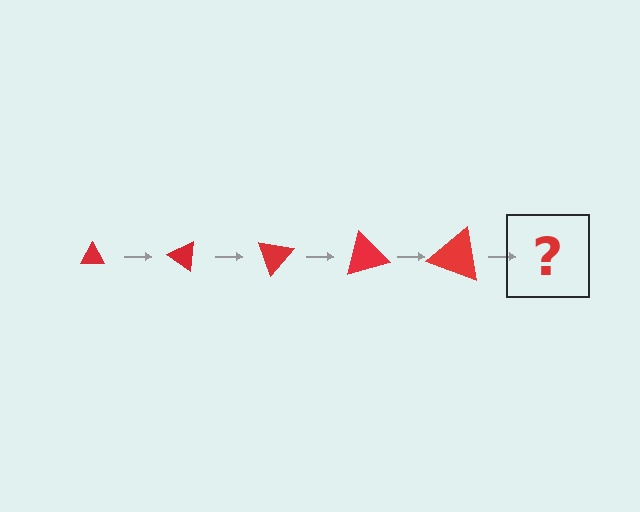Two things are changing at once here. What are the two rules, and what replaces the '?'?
The two rules are that the triangle grows larger each step and it rotates 35 degrees each step. The '?' should be a triangle, larger than the previous one and rotated 175 degrees from the start.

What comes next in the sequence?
The next element should be a triangle, larger than the previous one and rotated 175 degrees from the start.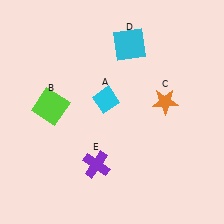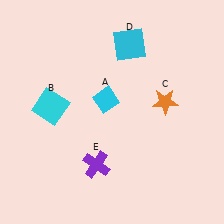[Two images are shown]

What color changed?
The square (B) changed from lime in Image 1 to cyan in Image 2.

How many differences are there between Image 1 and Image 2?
There is 1 difference between the two images.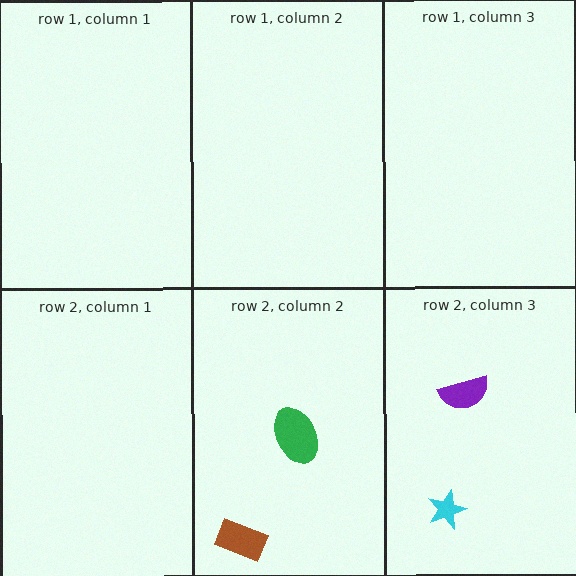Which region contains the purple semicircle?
The row 2, column 3 region.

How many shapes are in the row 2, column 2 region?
2.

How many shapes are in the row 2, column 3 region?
2.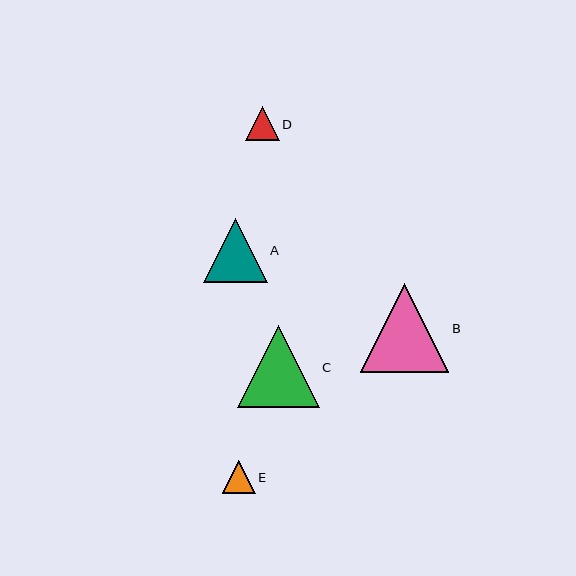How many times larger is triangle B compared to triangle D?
Triangle B is approximately 2.6 times the size of triangle D.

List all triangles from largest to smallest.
From largest to smallest: B, C, A, D, E.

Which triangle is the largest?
Triangle B is the largest with a size of approximately 88 pixels.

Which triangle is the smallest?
Triangle E is the smallest with a size of approximately 33 pixels.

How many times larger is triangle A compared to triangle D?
Triangle A is approximately 1.9 times the size of triangle D.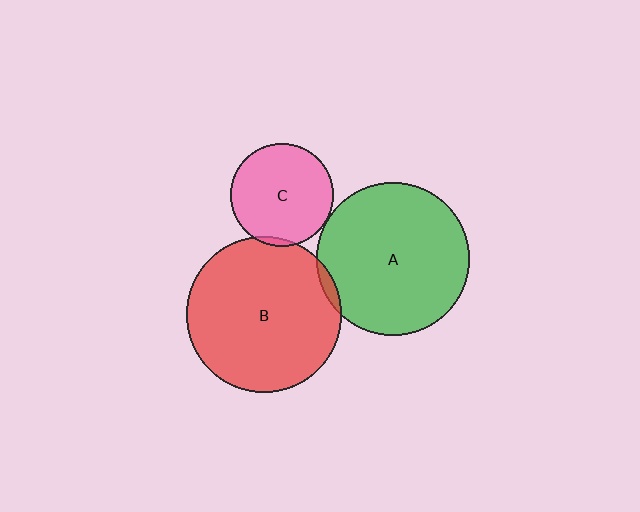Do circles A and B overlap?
Yes.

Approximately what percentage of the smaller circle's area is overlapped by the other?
Approximately 5%.